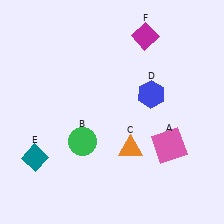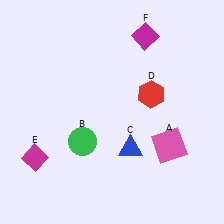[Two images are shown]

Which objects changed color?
C changed from orange to blue. D changed from blue to red. E changed from teal to magenta.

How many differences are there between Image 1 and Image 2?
There are 3 differences between the two images.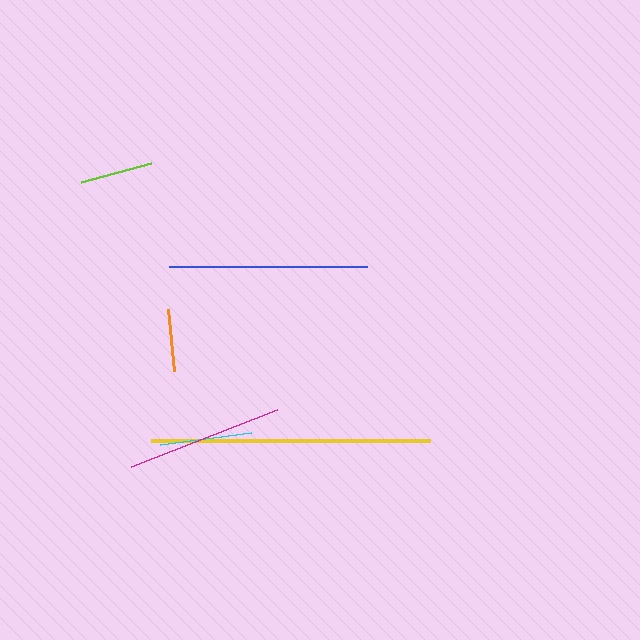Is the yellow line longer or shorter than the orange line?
The yellow line is longer than the orange line.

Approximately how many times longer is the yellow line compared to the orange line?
The yellow line is approximately 4.5 times the length of the orange line.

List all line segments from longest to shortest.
From longest to shortest: yellow, blue, magenta, cyan, lime, orange.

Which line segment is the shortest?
The orange line is the shortest at approximately 62 pixels.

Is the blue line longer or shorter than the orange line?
The blue line is longer than the orange line.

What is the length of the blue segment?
The blue segment is approximately 199 pixels long.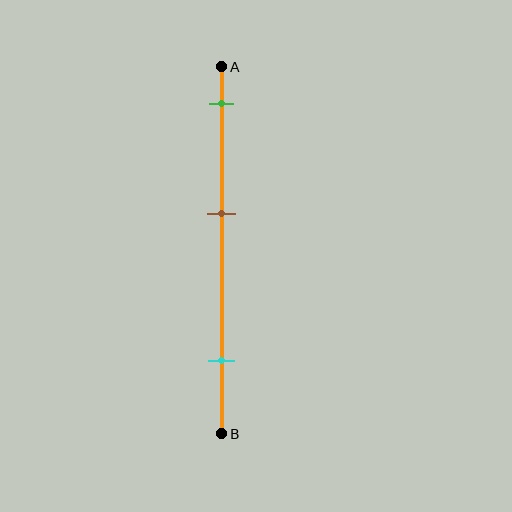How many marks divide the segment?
There are 3 marks dividing the segment.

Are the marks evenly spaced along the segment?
Yes, the marks are approximately evenly spaced.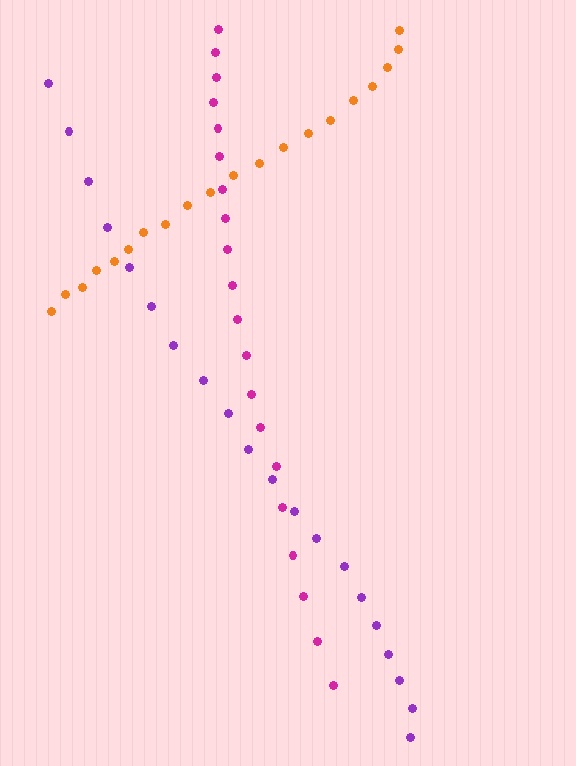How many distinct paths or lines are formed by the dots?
There are 3 distinct paths.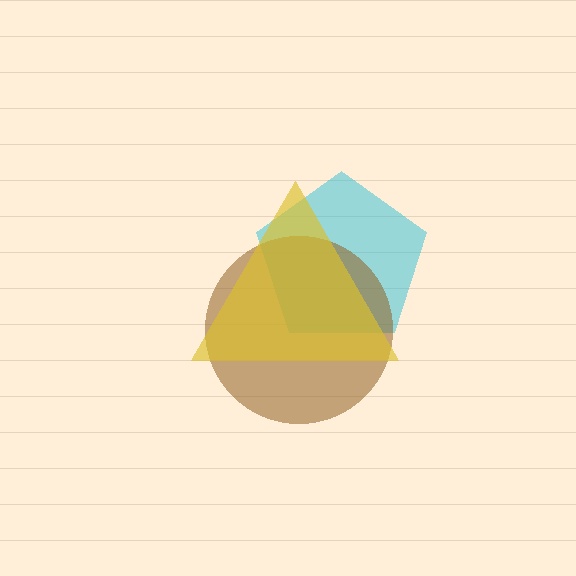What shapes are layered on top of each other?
The layered shapes are: a cyan pentagon, a brown circle, a yellow triangle.